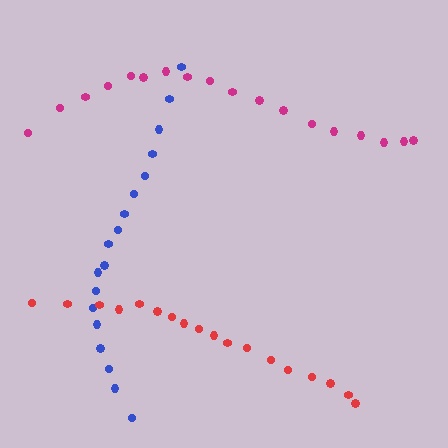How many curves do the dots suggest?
There are 3 distinct paths.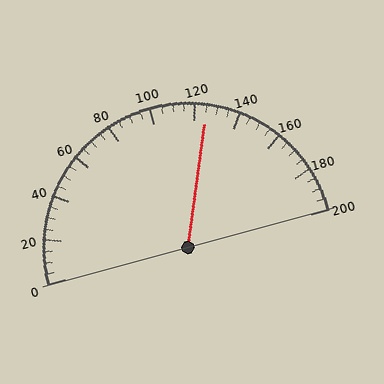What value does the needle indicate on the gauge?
The needle indicates approximately 125.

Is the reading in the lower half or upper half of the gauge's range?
The reading is in the upper half of the range (0 to 200).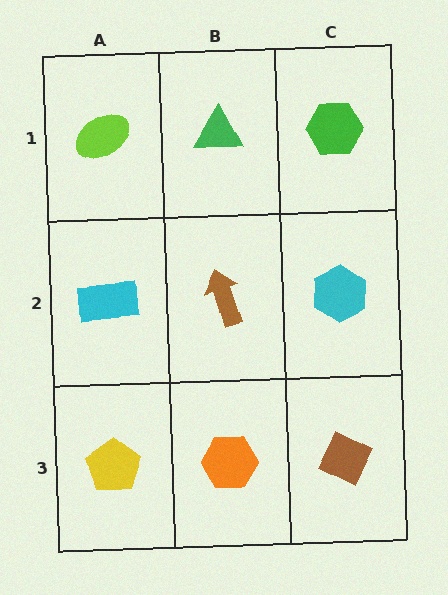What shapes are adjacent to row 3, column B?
A brown arrow (row 2, column B), a yellow pentagon (row 3, column A), a brown diamond (row 3, column C).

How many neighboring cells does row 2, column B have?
4.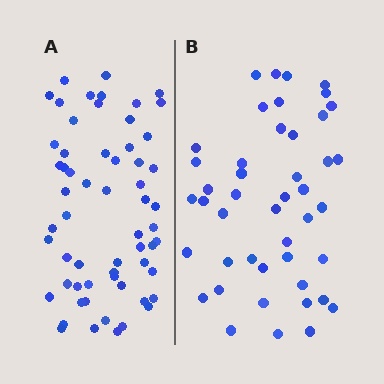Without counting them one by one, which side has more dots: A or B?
Region A (the left region) has more dots.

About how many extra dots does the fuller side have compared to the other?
Region A has approximately 15 more dots than region B.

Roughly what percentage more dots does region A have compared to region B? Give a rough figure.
About 35% more.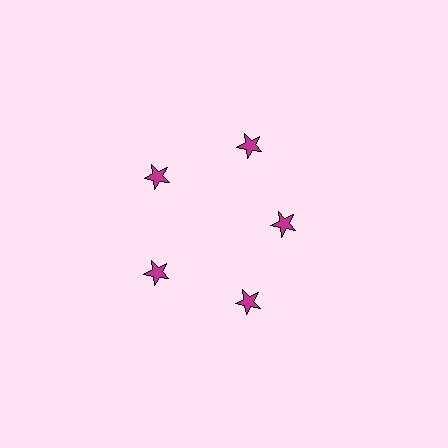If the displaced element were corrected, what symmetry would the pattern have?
It would have 5-fold rotational symmetry — the pattern would map onto itself every 72 degrees.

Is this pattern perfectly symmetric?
No. The 5 magenta stars are arranged in a ring, but one element near the 3 o'clock position is pulled inward toward the center, breaking the 5-fold rotational symmetry.